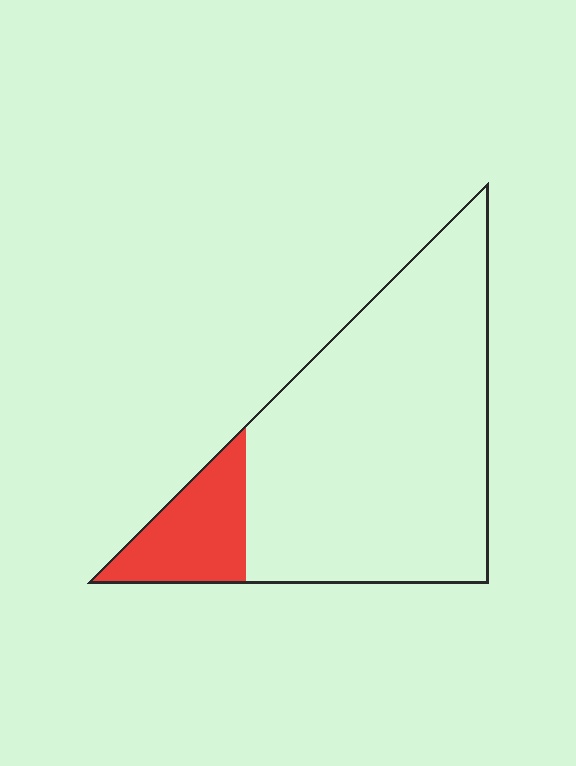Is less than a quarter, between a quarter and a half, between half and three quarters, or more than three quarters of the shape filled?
Less than a quarter.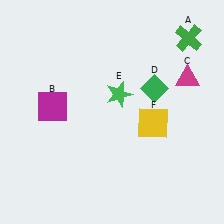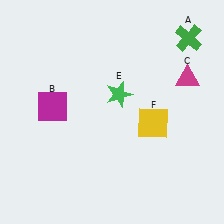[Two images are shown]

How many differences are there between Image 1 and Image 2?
There is 1 difference between the two images.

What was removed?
The green diamond (D) was removed in Image 2.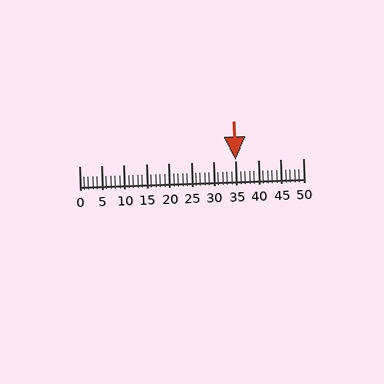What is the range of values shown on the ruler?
The ruler shows values from 0 to 50.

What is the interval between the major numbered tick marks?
The major tick marks are spaced 5 units apart.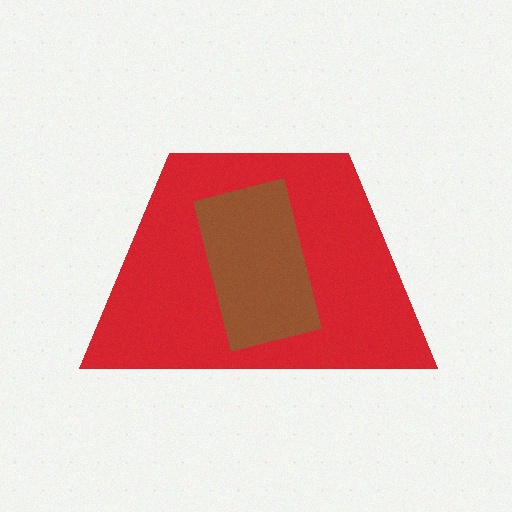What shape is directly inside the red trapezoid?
The brown rectangle.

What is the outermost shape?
The red trapezoid.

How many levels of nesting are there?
2.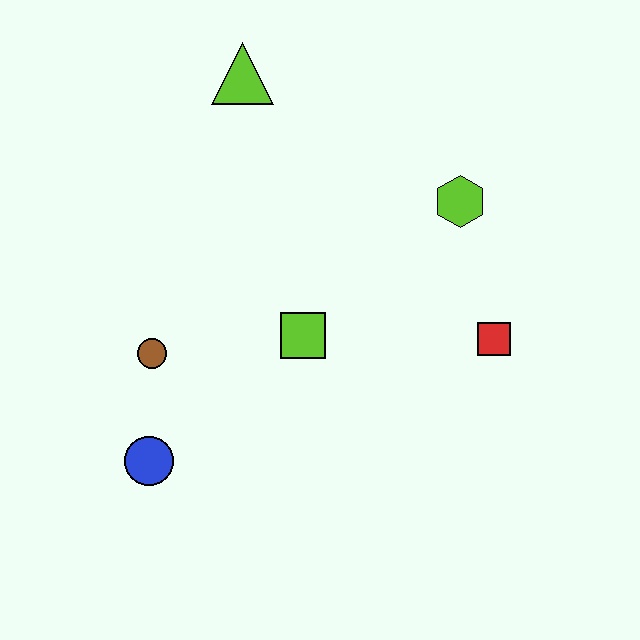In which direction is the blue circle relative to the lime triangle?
The blue circle is below the lime triangle.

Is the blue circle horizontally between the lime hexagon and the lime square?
No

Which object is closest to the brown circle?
The blue circle is closest to the brown circle.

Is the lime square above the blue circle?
Yes